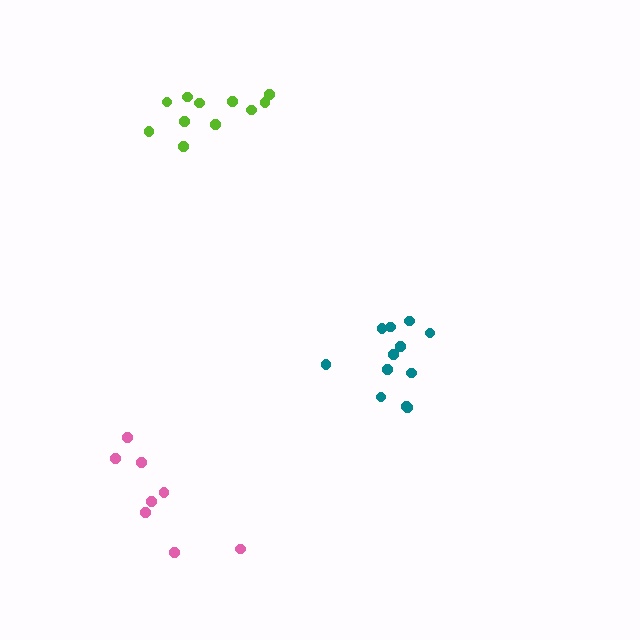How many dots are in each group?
Group 1: 12 dots, Group 2: 8 dots, Group 3: 11 dots (31 total).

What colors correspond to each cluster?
The clusters are colored: teal, pink, lime.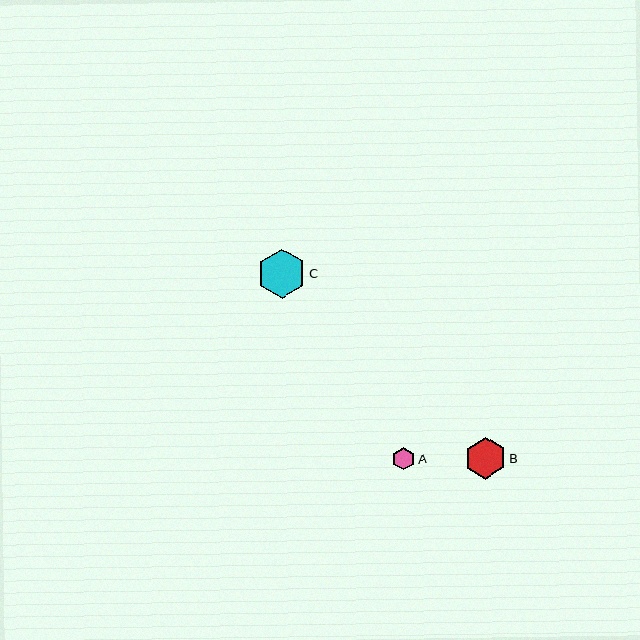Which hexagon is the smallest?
Hexagon A is the smallest with a size of approximately 22 pixels.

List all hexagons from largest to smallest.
From largest to smallest: C, B, A.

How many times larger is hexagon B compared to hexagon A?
Hexagon B is approximately 1.8 times the size of hexagon A.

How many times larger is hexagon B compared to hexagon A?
Hexagon B is approximately 1.8 times the size of hexagon A.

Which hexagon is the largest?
Hexagon C is the largest with a size of approximately 49 pixels.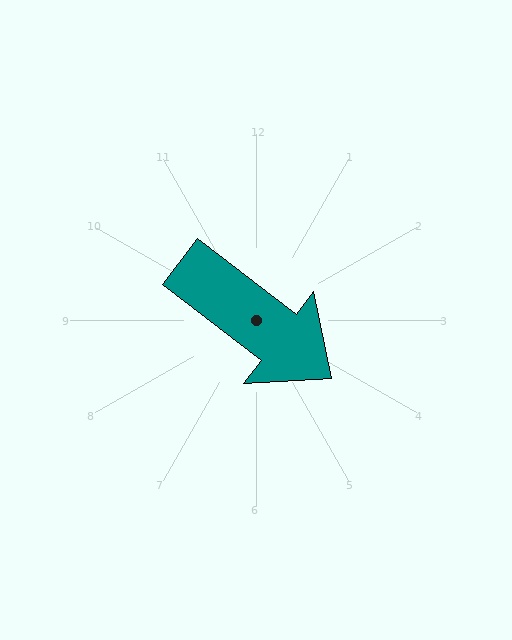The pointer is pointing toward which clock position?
Roughly 4 o'clock.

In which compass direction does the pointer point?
Southeast.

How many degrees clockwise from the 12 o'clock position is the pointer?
Approximately 127 degrees.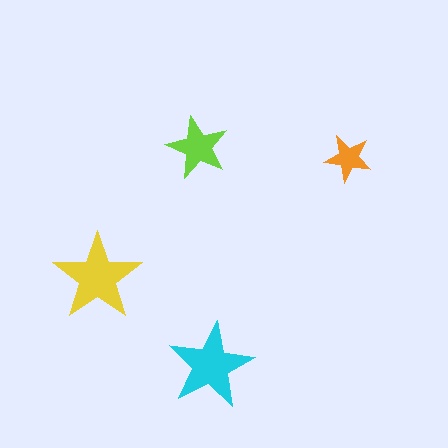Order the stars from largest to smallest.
the yellow one, the cyan one, the lime one, the orange one.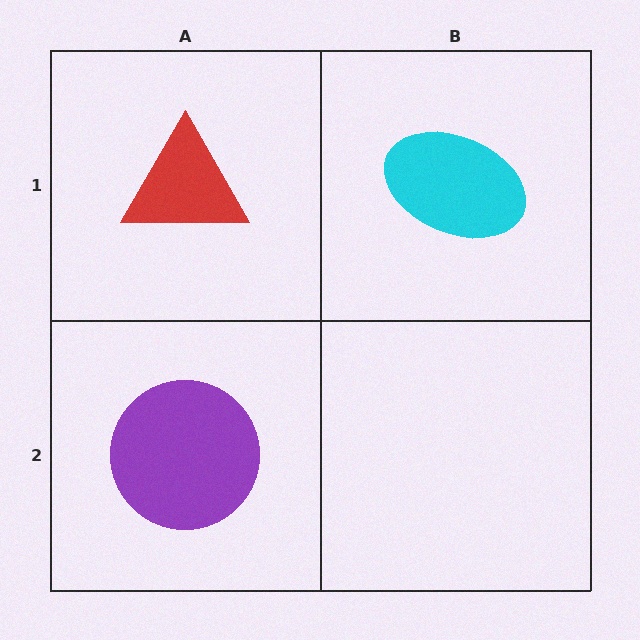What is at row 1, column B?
A cyan ellipse.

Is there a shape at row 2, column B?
No, that cell is empty.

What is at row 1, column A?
A red triangle.